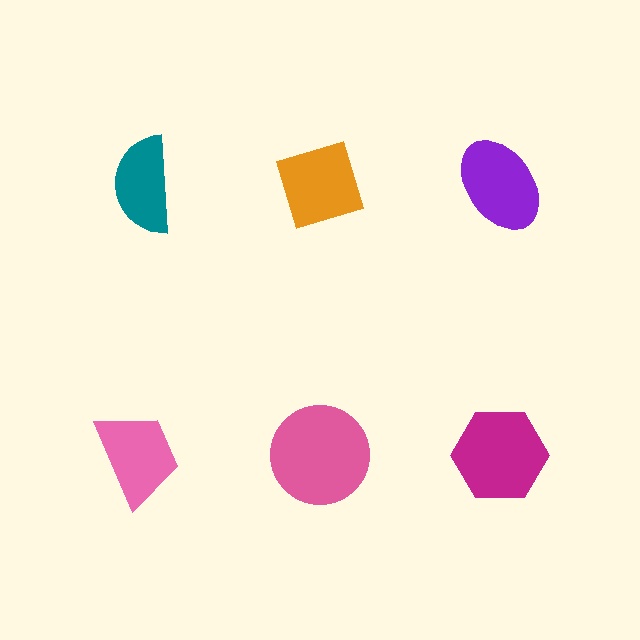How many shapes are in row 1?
3 shapes.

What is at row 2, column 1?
A pink trapezoid.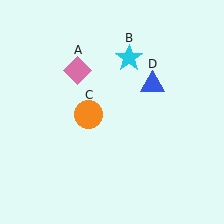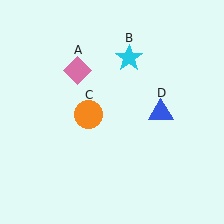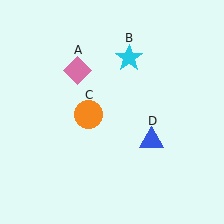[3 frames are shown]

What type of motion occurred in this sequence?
The blue triangle (object D) rotated clockwise around the center of the scene.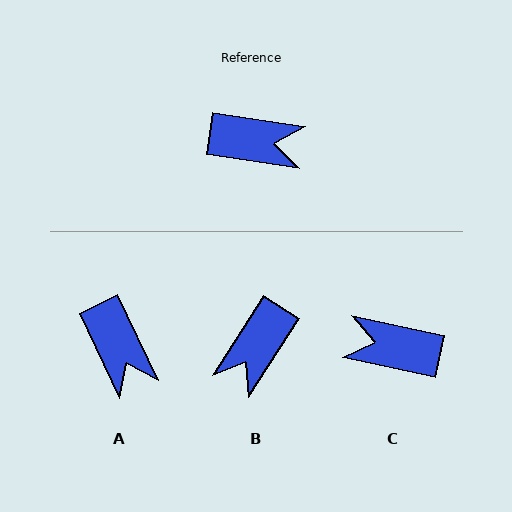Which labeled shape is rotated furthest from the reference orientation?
C, about 176 degrees away.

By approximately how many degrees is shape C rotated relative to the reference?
Approximately 176 degrees counter-clockwise.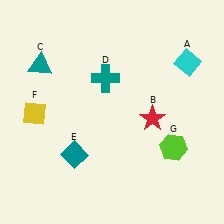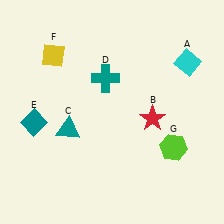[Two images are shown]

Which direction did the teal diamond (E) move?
The teal diamond (E) moved left.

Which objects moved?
The objects that moved are: the teal triangle (C), the teal diamond (E), the yellow diamond (F).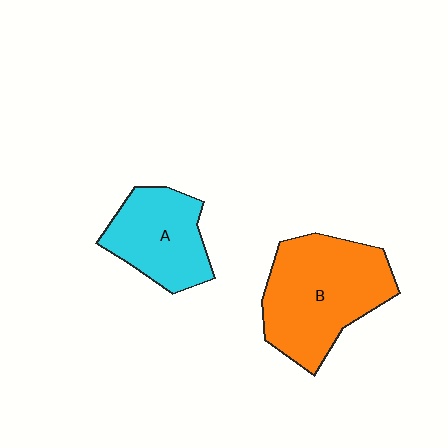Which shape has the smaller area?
Shape A (cyan).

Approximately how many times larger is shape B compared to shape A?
Approximately 1.5 times.